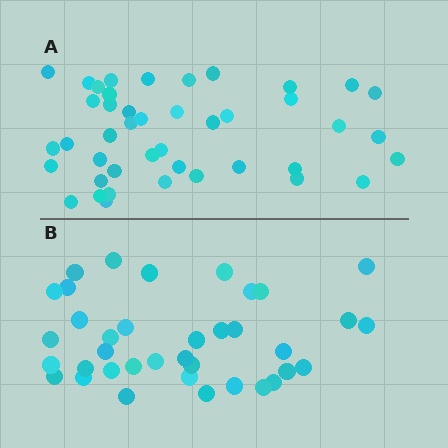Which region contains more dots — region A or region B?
Region A (the top region) has more dots.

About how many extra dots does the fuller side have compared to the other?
Region A has about 6 more dots than region B.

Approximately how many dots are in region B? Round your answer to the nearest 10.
About 40 dots. (The exact count is 37, which rounds to 40.)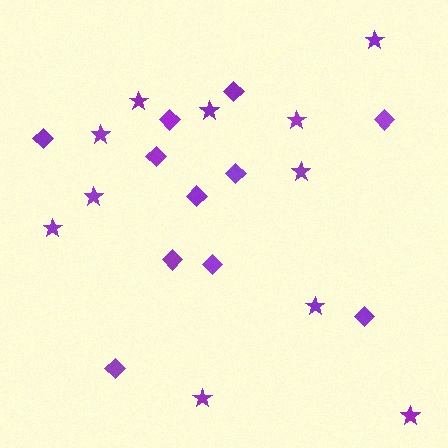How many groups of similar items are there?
There are 2 groups: one group of diamonds (11) and one group of stars (11).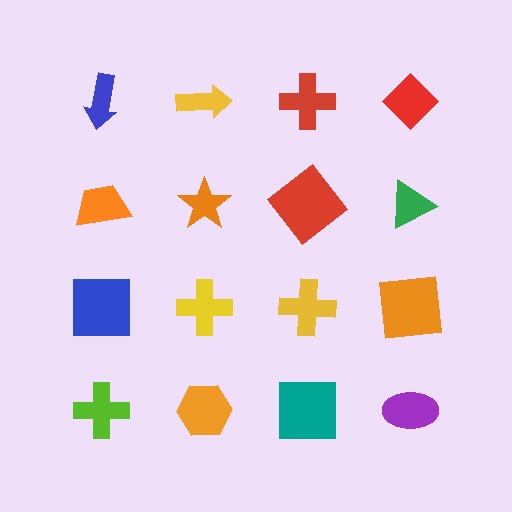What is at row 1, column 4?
A red diamond.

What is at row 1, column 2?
A yellow arrow.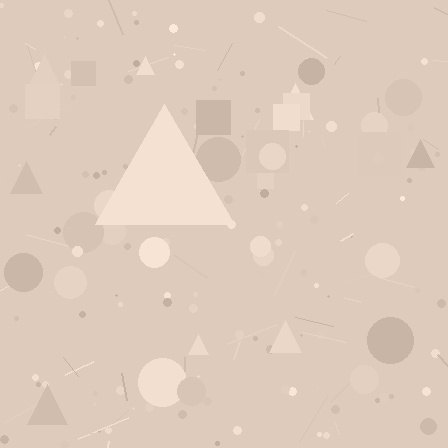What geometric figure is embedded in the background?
A triangle is embedded in the background.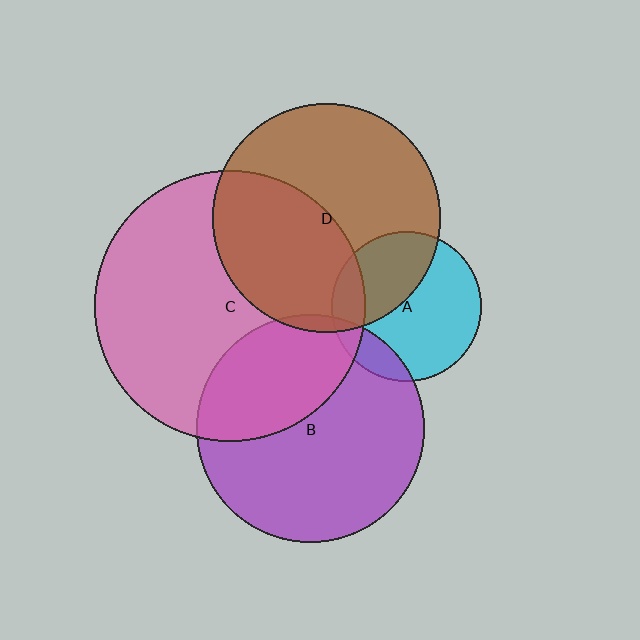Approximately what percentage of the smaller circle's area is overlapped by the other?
Approximately 15%.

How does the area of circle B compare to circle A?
Approximately 2.3 times.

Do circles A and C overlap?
Yes.